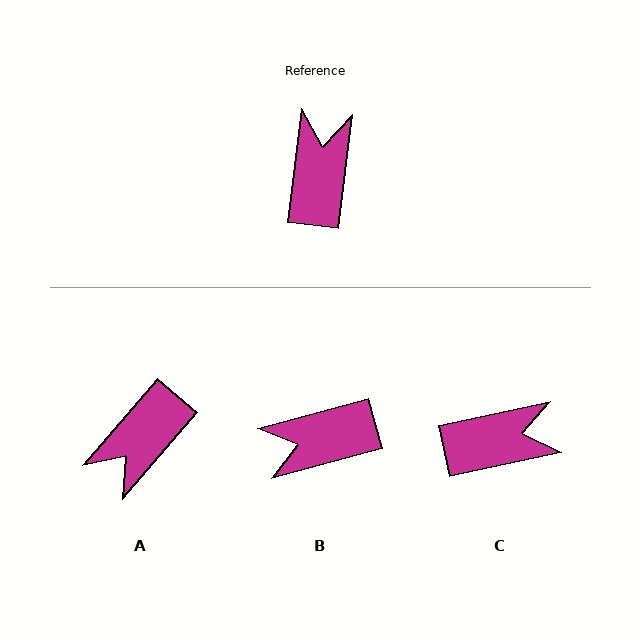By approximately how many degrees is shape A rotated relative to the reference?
Approximately 146 degrees counter-clockwise.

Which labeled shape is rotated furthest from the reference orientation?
A, about 146 degrees away.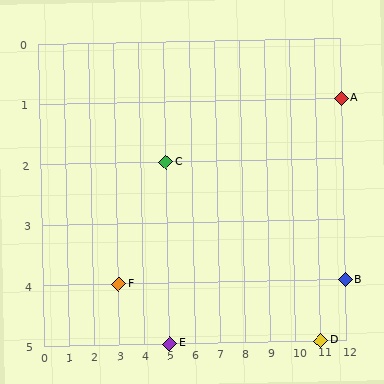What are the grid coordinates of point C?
Point C is at grid coordinates (5, 2).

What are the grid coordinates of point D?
Point D is at grid coordinates (11, 5).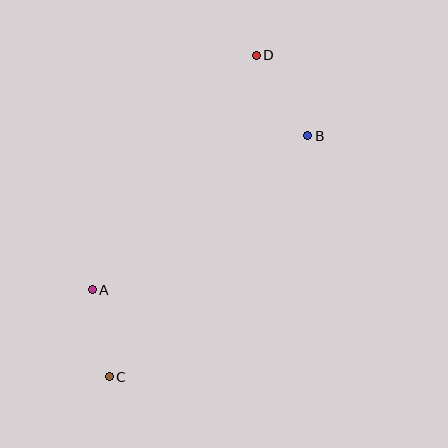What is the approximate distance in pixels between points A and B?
The distance between A and B is approximately 265 pixels.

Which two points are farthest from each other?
Points C and D are farthest from each other.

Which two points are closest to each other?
Points A and C are closest to each other.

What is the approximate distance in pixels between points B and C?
The distance between B and C is approximately 312 pixels.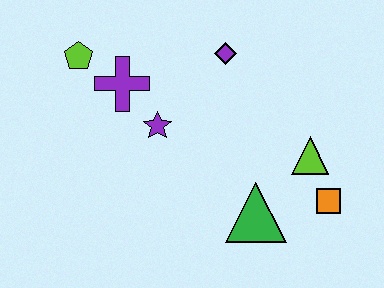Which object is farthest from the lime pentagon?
The orange square is farthest from the lime pentagon.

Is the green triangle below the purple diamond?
Yes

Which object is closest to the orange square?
The lime triangle is closest to the orange square.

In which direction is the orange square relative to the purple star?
The orange square is to the right of the purple star.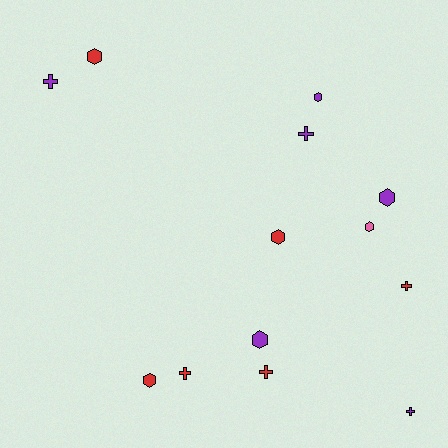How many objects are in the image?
There are 13 objects.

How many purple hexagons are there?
There are 3 purple hexagons.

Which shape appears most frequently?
Hexagon, with 7 objects.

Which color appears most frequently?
Purple, with 6 objects.